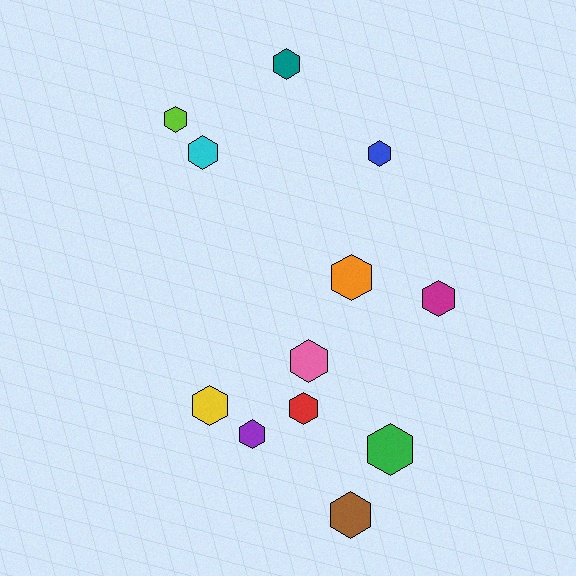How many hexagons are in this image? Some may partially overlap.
There are 12 hexagons.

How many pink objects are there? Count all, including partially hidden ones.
There is 1 pink object.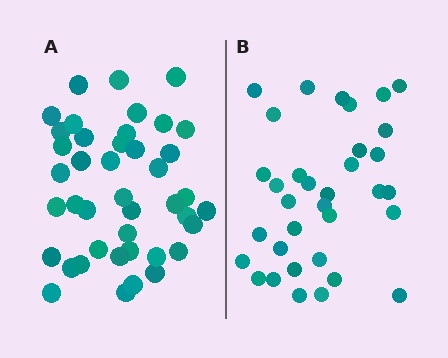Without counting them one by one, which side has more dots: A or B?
Region A (the left region) has more dots.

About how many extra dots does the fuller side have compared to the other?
Region A has roughly 8 or so more dots than region B.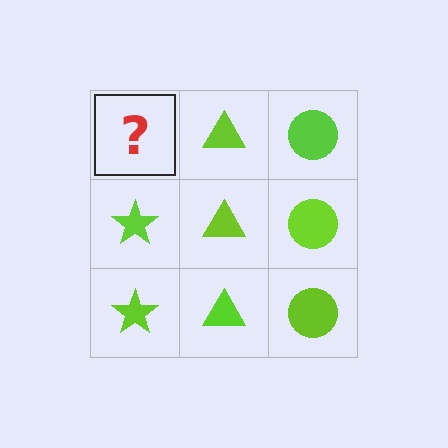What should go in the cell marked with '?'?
The missing cell should contain a lime star.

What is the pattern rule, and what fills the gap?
The rule is that each column has a consistent shape. The gap should be filled with a lime star.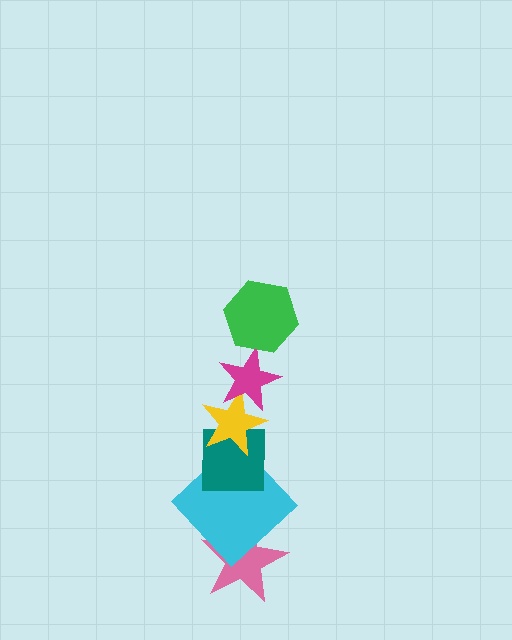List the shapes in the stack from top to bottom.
From top to bottom: the green hexagon, the magenta star, the yellow star, the teal square, the cyan diamond, the pink star.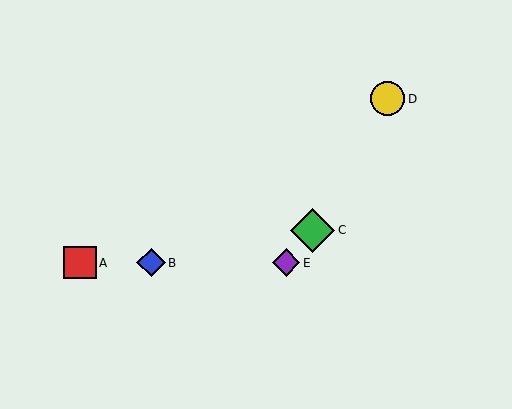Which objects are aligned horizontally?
Objects A, B, E are aligned horizontally.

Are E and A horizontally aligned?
Yes, both are at y≈263.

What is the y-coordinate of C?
Object C is at y≈230.